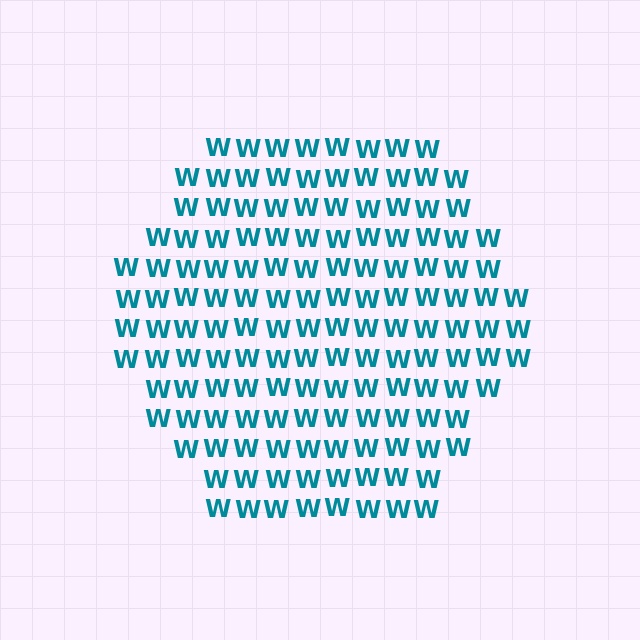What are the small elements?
The small elements are letter W's.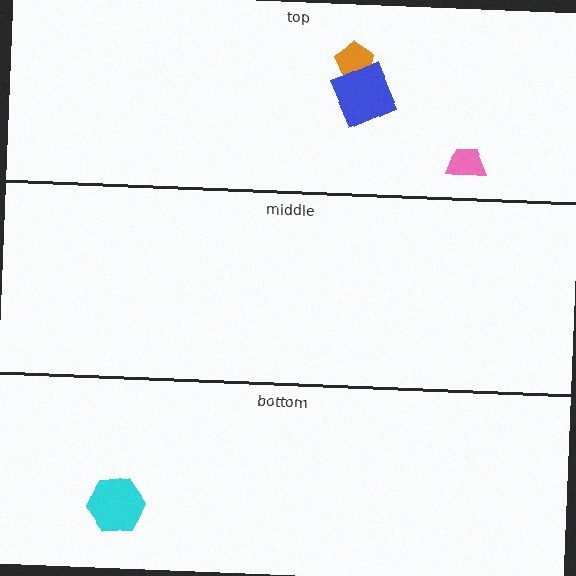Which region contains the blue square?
The top region.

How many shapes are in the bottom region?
1.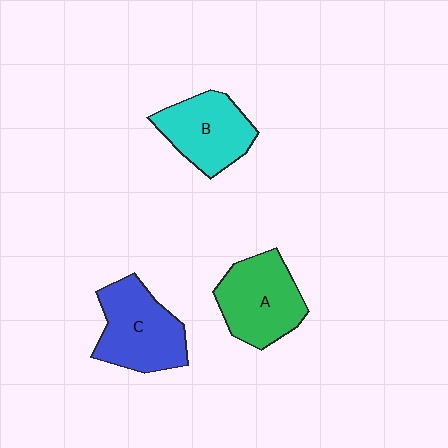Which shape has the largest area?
Shape C (blue).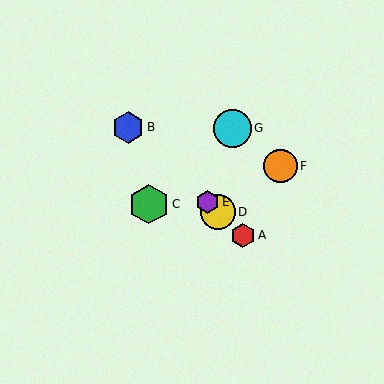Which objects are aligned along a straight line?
Objects A, B, D, E are aligned along a straight line.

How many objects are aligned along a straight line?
4 objects (A, B, D, E) are aligned along a straight line.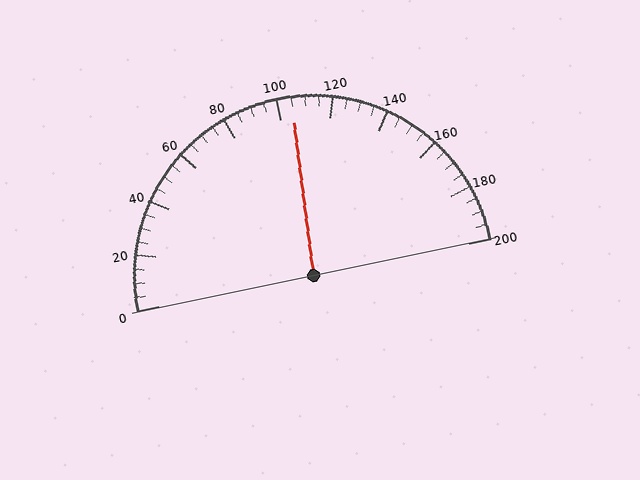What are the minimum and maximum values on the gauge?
The gauge ranges from 0 to 200.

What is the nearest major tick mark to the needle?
The nearest major tick mark is 100.